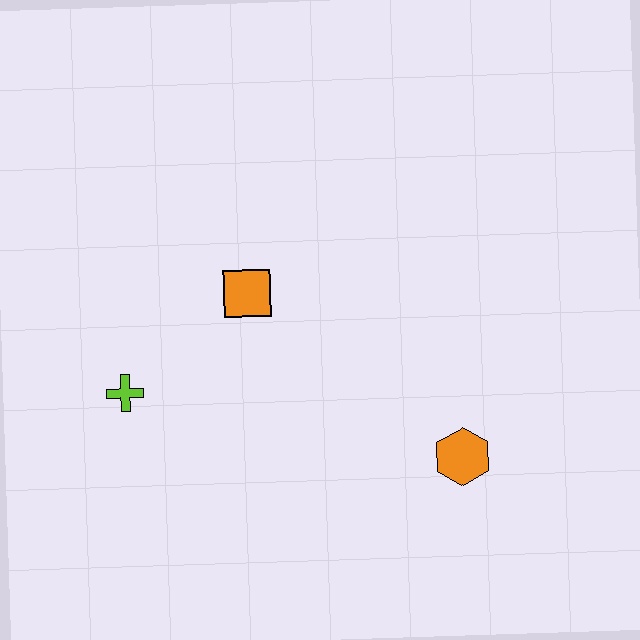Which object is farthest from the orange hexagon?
The lime cross is farthest from the orange hexagon.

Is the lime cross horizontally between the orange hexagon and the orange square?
No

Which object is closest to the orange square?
The lime cross is closest to the orange square.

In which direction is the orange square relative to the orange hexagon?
The orange square is to the left of the orange hexagon.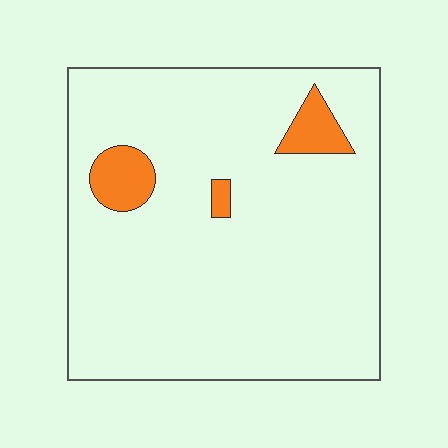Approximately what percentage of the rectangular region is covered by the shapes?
Approximately 5%.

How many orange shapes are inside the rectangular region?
3.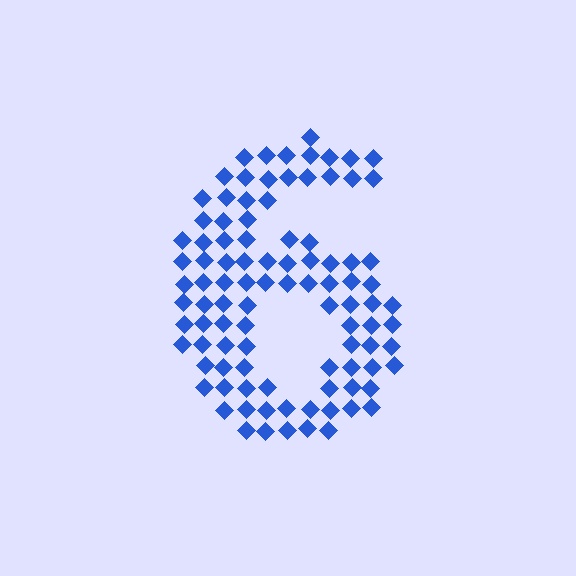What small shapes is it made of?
It is made of small diamonds.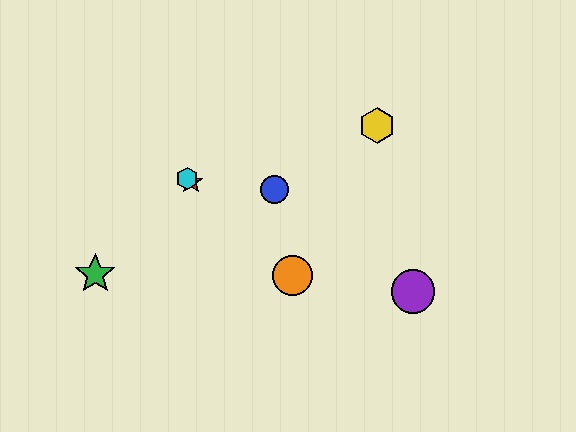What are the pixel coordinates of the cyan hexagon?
The cyan hexagon is at (187, 178).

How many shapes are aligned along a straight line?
3 shapes (the red star, the orange circle, the cyan hexagon) are aligned along a straight line.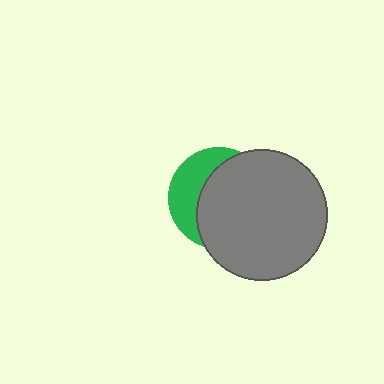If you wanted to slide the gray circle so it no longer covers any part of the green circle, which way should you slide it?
Slide it right — that is the most direct way to separate the two shapes.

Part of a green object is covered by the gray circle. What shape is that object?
It is a circle.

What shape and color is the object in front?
The object in front is a gray circle.